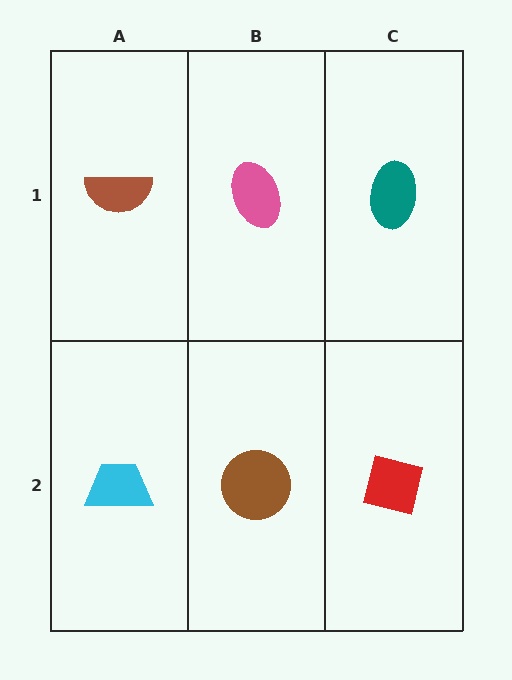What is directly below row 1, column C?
A red square.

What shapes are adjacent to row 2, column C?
A teal ellipse (row 1, column C), a brown circle (row 2, column B).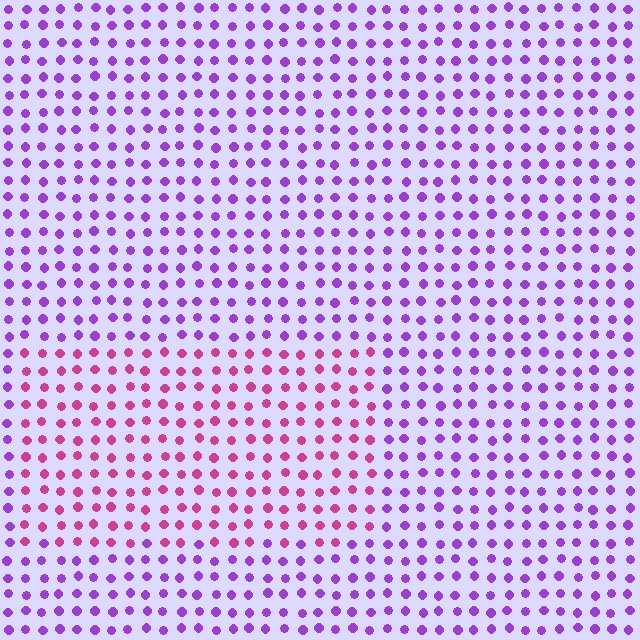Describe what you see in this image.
The image is filled with small purple elements in a uniform arrangement. A rectangle-shaped region is visible where the elements are tinted to a slightly different hue, forming a subtle color boundary.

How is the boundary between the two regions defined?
The boundary is defined purely by a slight shift in hue (about 42 degrees). Spacing, size, and orientation are identical on both sides.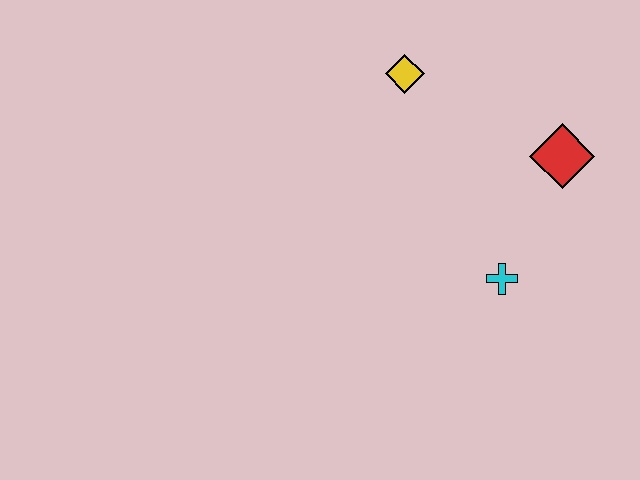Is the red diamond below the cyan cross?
No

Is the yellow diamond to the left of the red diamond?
Yes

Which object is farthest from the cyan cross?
The yellow diamond is farthest from the cyan cross.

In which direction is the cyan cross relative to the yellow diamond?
The cyan cross is below the yellow diamond.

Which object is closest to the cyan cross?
The red diamond is closest to the cyan cross.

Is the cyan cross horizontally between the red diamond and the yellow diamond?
Yes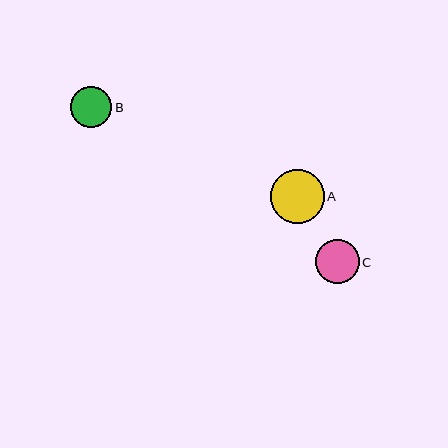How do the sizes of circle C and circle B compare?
Circle C and circle B are approximately the same size.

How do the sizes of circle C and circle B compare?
Circle C and circle B are approximately the same size.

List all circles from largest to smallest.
From largest to smallest: A, C, B.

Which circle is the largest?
Circle A is the largest with a size of approximately 54 pixels.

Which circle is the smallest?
Circle B is the smallest with a size of approximately 41 pixels.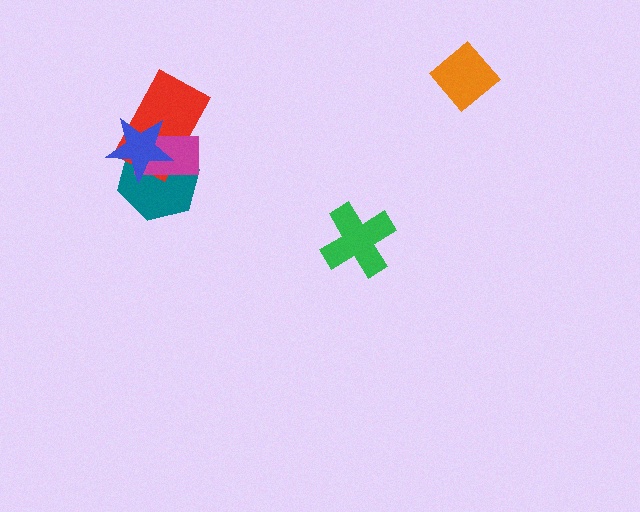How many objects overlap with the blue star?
3 objects overlap with the blue star.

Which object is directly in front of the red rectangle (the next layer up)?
The magenta rectangle is directly in front of the red rectangle.